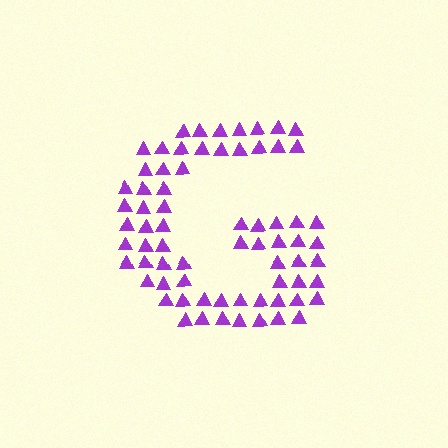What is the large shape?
The large shape is the letter G.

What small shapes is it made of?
It is made of small triangles.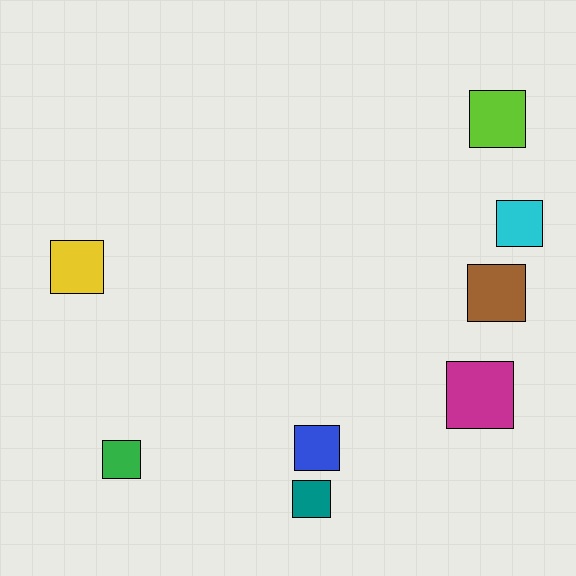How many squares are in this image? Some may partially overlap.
There are 8 squares.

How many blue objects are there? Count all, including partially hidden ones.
There is 1 blue object.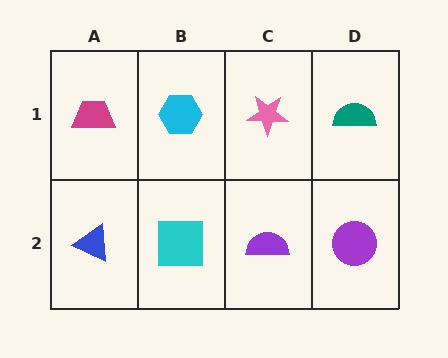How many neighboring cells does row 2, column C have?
3.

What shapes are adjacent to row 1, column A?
A blue triangle (row 2, column A), a cyan hexagon (row 1, column B).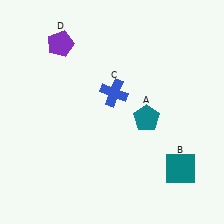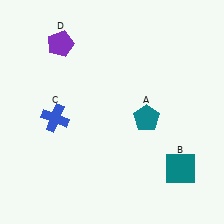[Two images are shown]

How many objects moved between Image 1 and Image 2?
1 object moved between the two images.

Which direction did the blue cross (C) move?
The blue cross (C) moved left.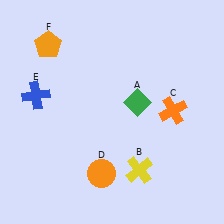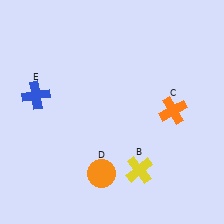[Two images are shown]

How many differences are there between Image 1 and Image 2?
There are 2 differences between the two images.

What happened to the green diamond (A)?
The green diamond (A) was removed in Image 2. It was in the top-right area of Image 1.